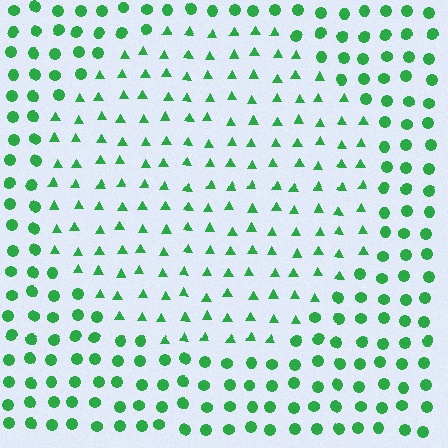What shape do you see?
I see a circle.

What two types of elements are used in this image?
The image uses triangles inside the circle region and circles outside it.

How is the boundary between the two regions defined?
The boundary is defined by a change in element shape: triangles inside vs. circles outside. All elements share the same color and spacing.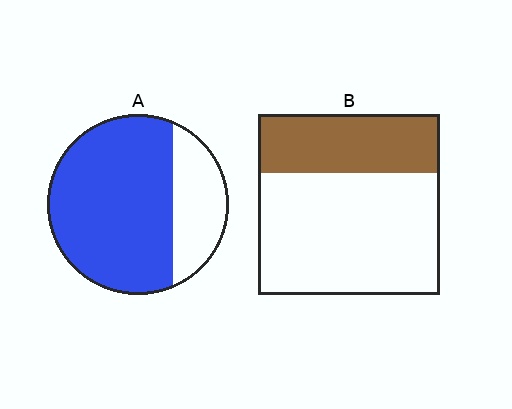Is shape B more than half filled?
No.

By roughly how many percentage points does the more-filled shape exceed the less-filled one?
By roughly 40 percentage points (A over B).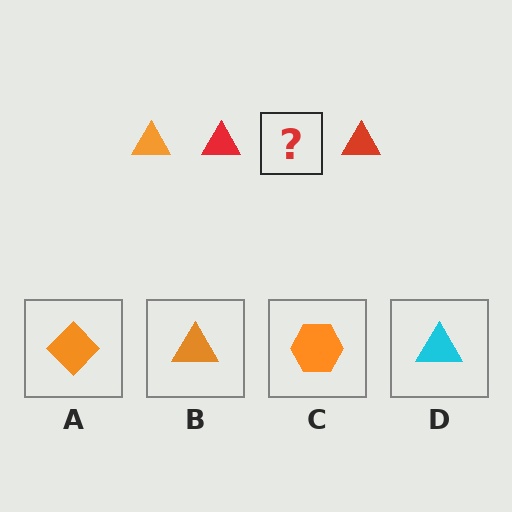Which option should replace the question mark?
Option B.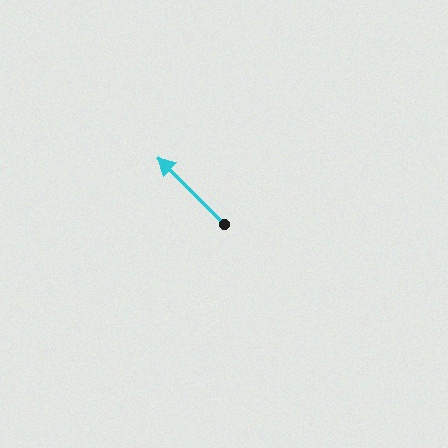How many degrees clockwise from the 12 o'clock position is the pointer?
Approximately 315 degrees.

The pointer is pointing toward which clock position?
Roughly 11 o'clock.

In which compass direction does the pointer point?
Northwest.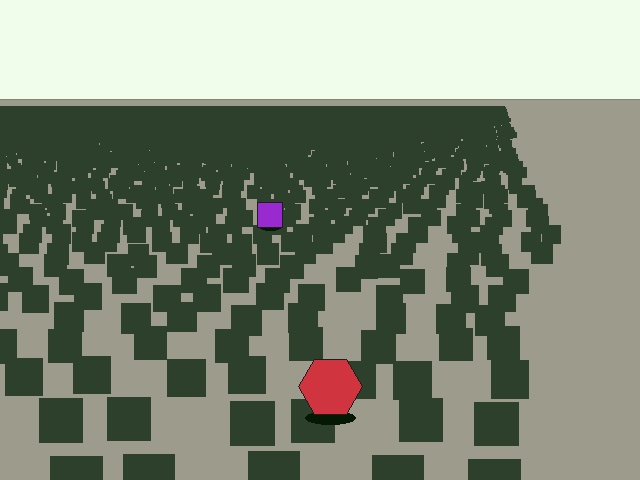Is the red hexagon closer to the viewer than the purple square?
Yes. The red hexagon is closer — you can tell from the texture gradient: the ground texture is coarser near it.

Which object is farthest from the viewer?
The purple square is farthest from the viewer. It appears smaller and the ground texture around it is denser.